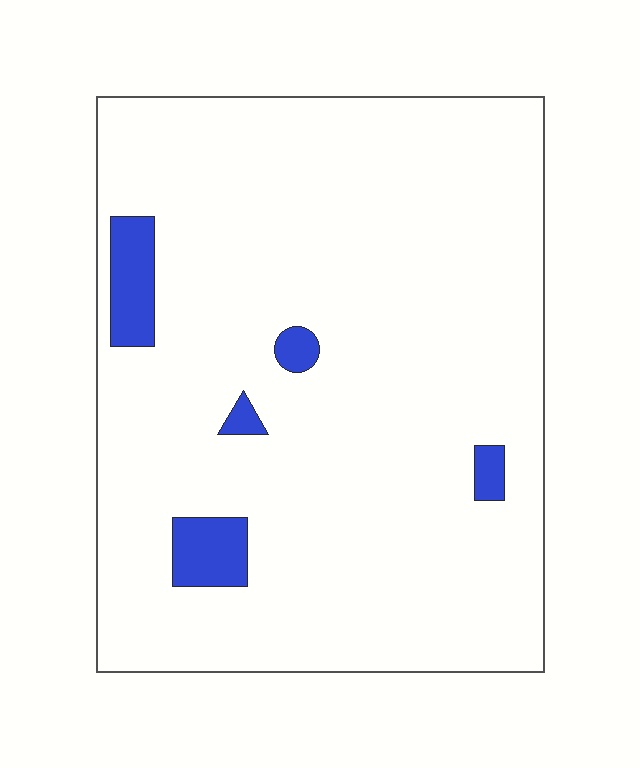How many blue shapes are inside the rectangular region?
5.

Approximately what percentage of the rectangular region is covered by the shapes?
Approximately 5%.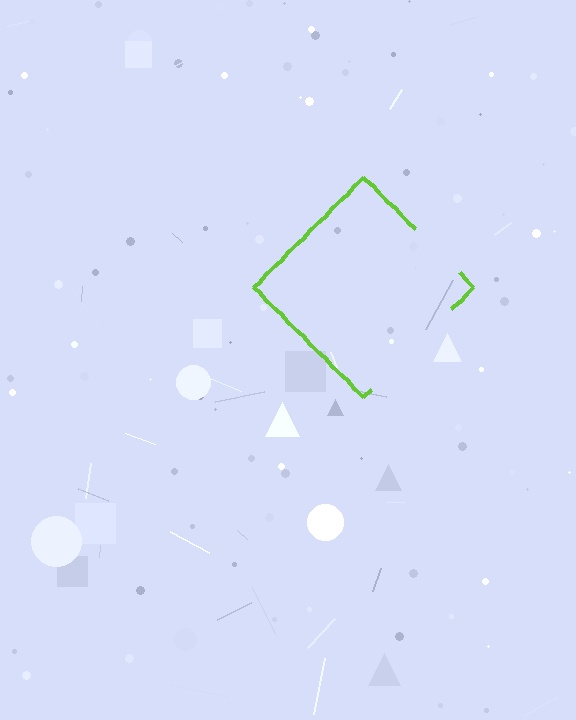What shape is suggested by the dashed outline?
The dashed outline suggests a diamond.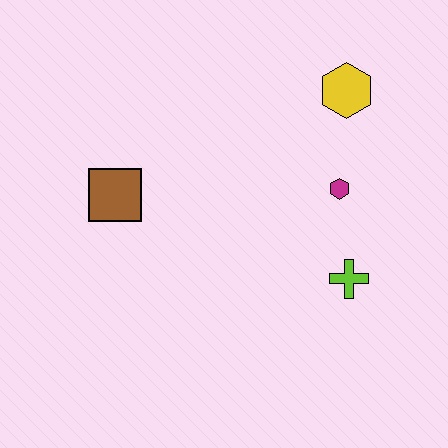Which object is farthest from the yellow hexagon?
The brown square is farthest from the yellow hexagon.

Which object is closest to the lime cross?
The magenta hexagon is closest to the lime cross.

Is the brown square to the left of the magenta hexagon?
Yes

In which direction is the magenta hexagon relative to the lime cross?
The magenta hexagon is above the lime cross.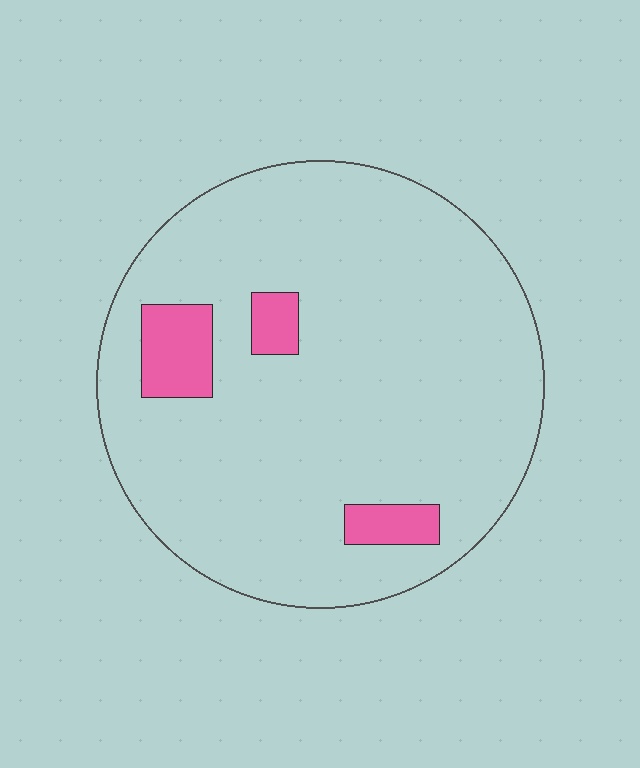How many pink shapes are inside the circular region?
3.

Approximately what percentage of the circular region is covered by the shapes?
Approximately 10%.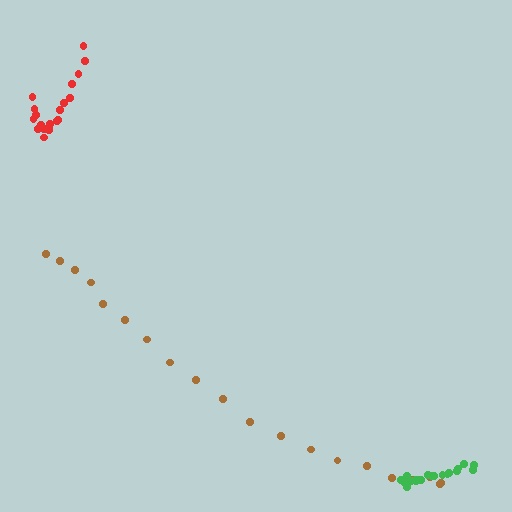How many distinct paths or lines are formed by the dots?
There are 3 distinct paths.